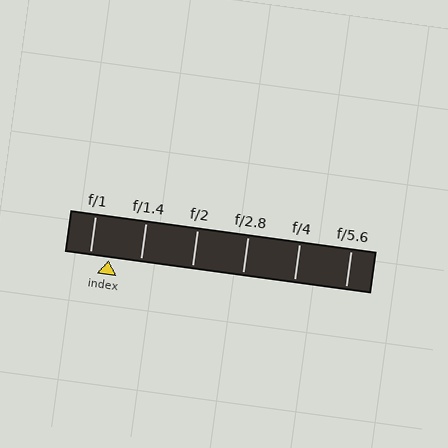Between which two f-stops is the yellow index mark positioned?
The index mark is between f/1 and f/1.4.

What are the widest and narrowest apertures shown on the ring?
The widest aperture shown is f/1 and the narrowest is f/5.6.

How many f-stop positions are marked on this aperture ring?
There are 6 f-stop positions marked.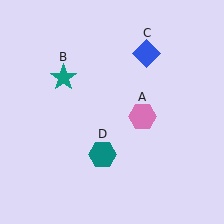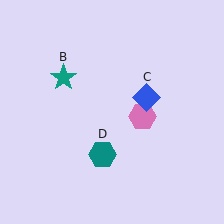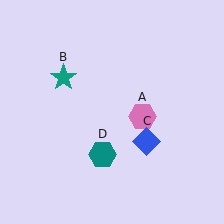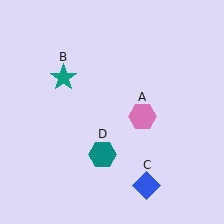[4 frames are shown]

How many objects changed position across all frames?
1 object changed position: blue diamond (object C).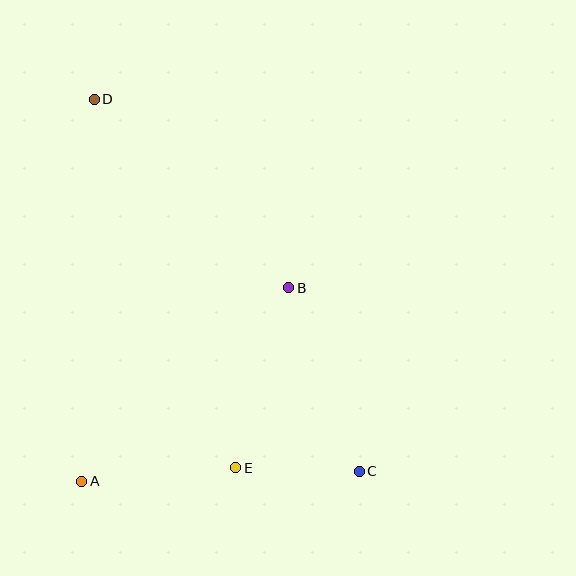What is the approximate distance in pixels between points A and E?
The distance between A and E is approximately 155 pixels.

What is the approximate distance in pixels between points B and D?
The distance between B and D is approximately 271 pixels.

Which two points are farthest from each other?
Points C and D are farthest from each other.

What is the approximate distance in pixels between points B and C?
The distance between B and C is approximately 196 pixels.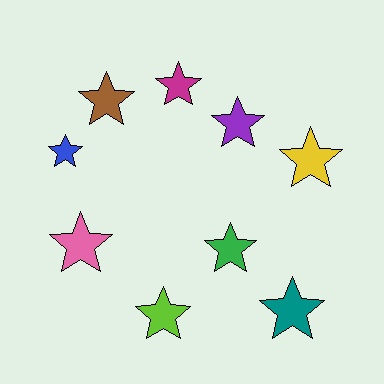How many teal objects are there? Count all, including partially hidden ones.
There is 1 teal object.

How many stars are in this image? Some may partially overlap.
There are 9 stars.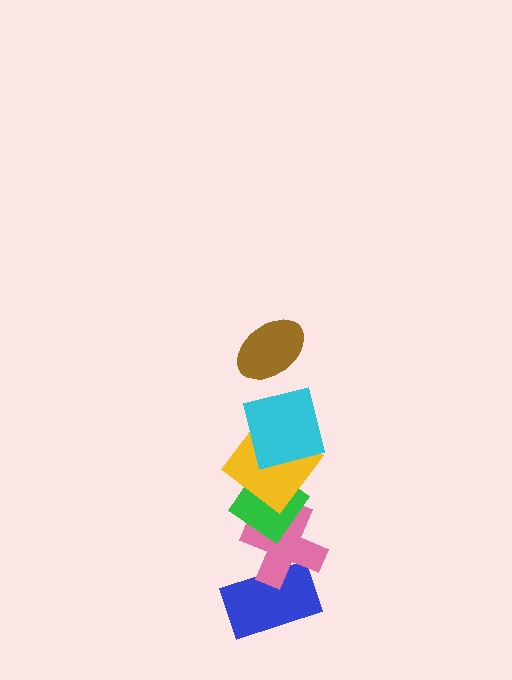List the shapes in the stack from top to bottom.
From top to bottom: the brown ellipse, the cyan square, the yellow diamond, the green diamond, the pink cross, the blue rectangle.